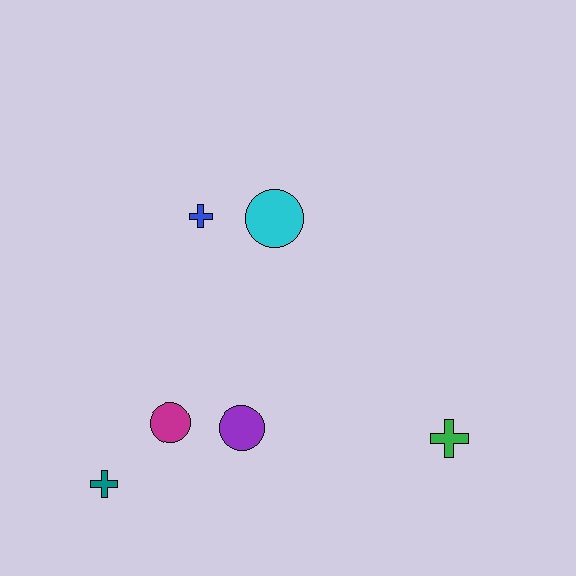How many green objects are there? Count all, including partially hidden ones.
There is 1 green object.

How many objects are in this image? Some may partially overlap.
There are 6 objects.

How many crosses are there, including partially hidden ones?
There are 3 crosses.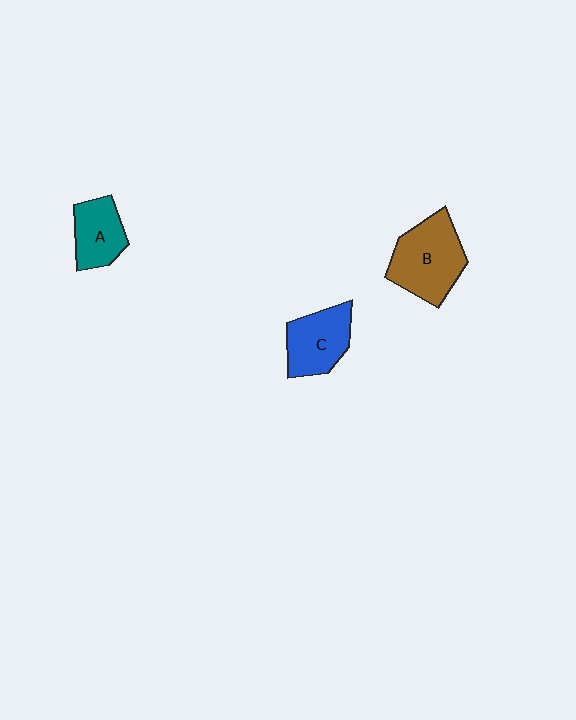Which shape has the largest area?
Shape B (brown).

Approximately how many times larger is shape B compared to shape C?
Approximately 1.3 times.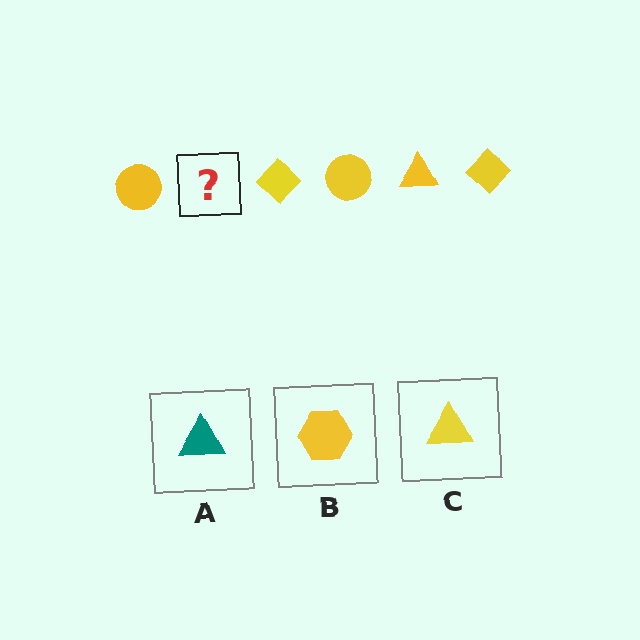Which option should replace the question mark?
Option C.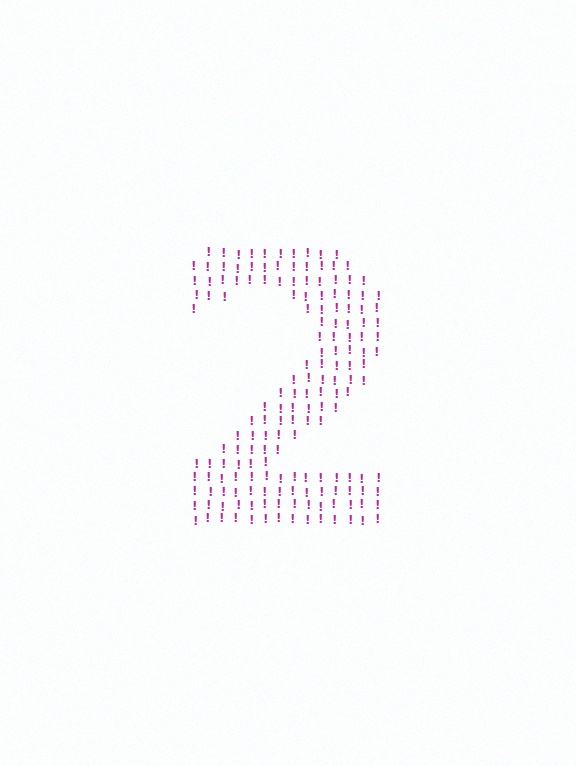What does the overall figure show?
The overall figure shows the digit 2.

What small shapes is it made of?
It is made of small exclamation marks.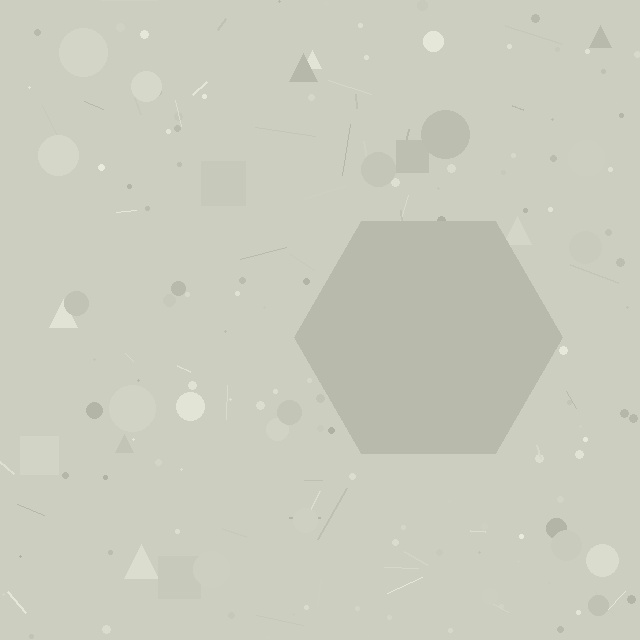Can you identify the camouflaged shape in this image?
The camouflaged shape is a hexagon.